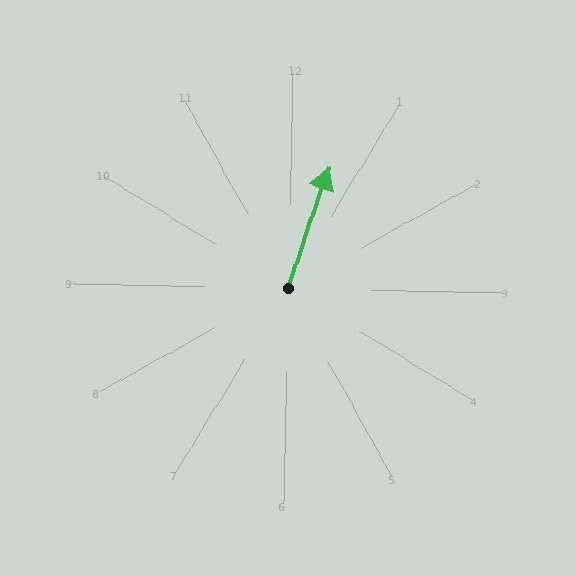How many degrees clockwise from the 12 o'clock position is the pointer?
Approximately 17 degrees.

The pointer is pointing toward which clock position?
Roughly 1 o'clock.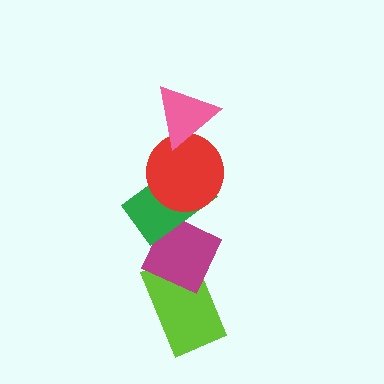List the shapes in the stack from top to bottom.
From top to bottom: the pink triangle, the red circle, the green rectangle, the magenta diamond, the lime rectangle.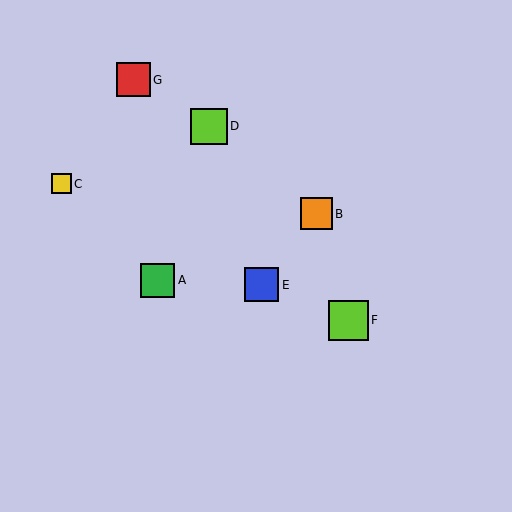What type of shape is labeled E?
Shape E is a blue square.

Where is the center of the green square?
The center of the green square is at (158, 280).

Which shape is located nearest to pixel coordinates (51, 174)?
The yellow square (labeled C) at (61, 184) is nearest to that location.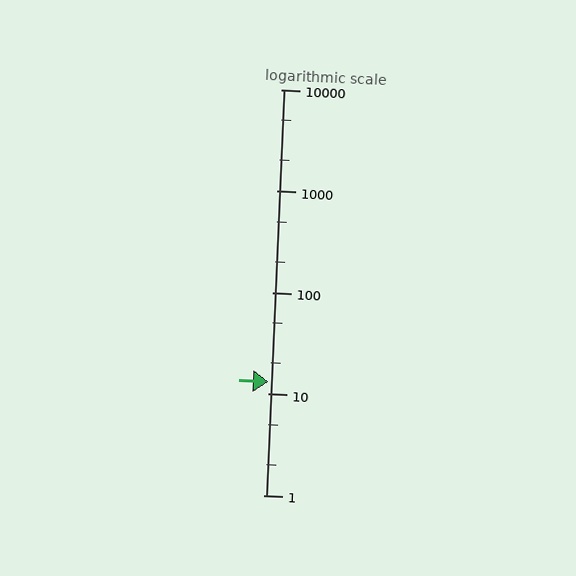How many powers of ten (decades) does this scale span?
The scale spans 4 decades, from 1 to 10000.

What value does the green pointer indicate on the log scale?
The pointer indicates approximately 13.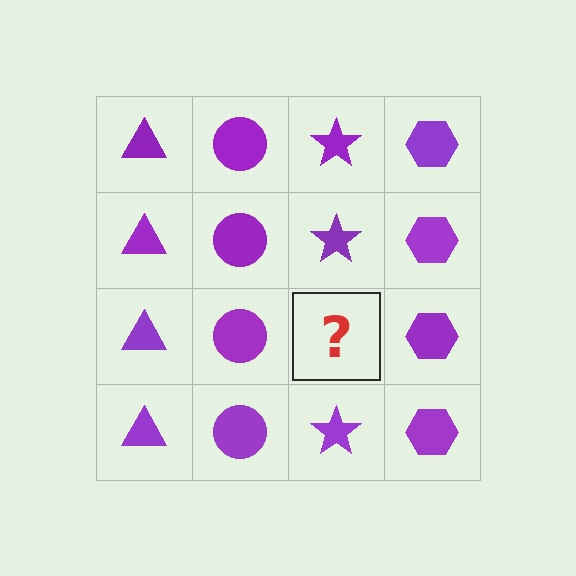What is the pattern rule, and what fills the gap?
The rule is that each column has a consistent shape. The gap should be filled with a purple star.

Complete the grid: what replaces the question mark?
The question mark should be replaced with a purple star.